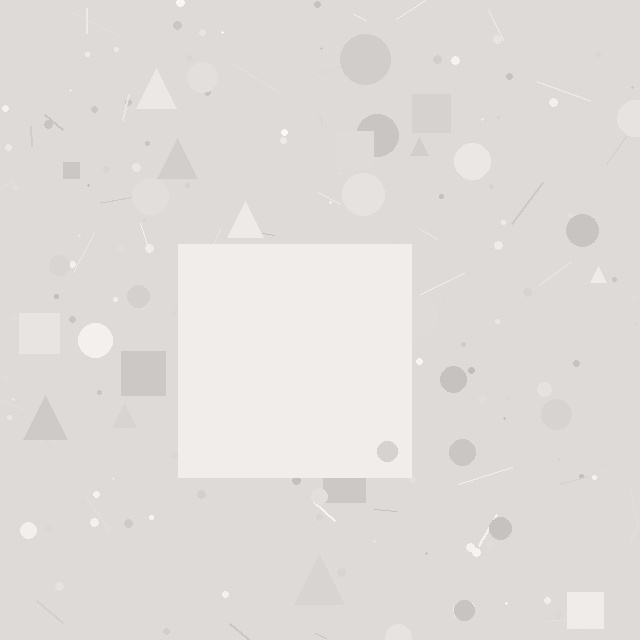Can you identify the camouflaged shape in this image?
The camouflaged shape is a square.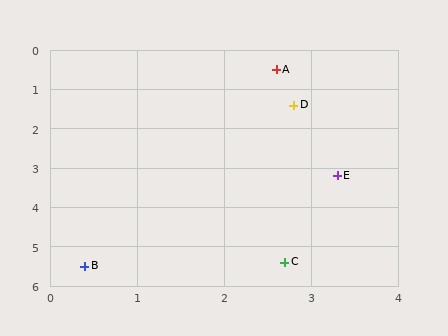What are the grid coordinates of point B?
Point B is at approximately (0.4, 5.5).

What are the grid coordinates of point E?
Point E is at approximately (3.3, 3.2).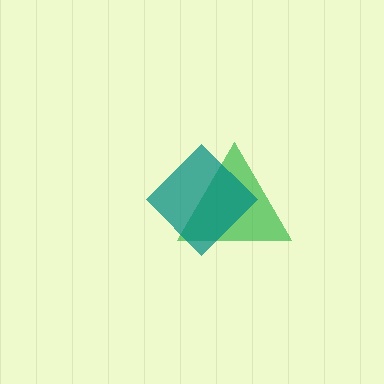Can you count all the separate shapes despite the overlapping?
Yes, there are 2 separate shapes.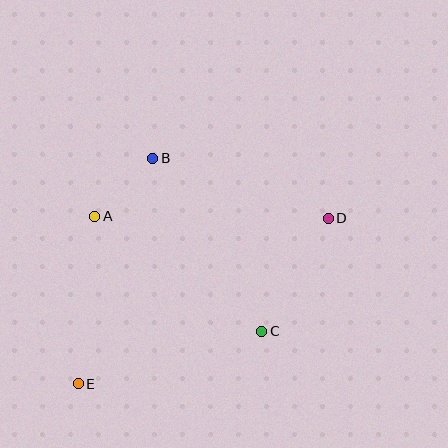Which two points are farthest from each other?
Points D and E are farthest from each other.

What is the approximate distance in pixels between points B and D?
The distance between B and D is approximately 185 pixels.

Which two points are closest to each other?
Points A and B are closest to each other.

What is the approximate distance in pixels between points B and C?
The distance between B and C is approximately 204 pixels.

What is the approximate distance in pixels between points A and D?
The distance between A and D is approximately 233 pixels.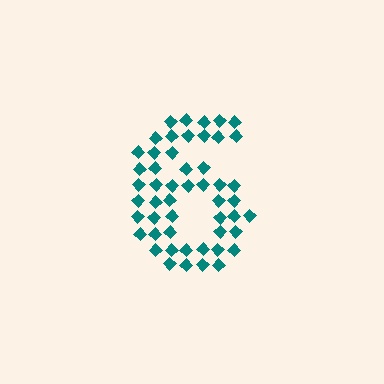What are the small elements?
The small elements are diamonds.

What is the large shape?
The large shape is the digit 6.